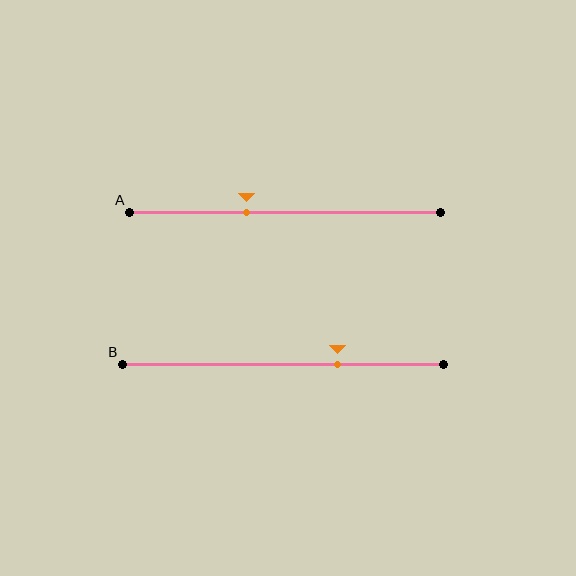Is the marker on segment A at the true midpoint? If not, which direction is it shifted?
No, the marker on segment A is shifted to the left by about 12% of the segment length.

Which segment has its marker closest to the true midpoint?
Segment A has its marker closest to the true midpoint.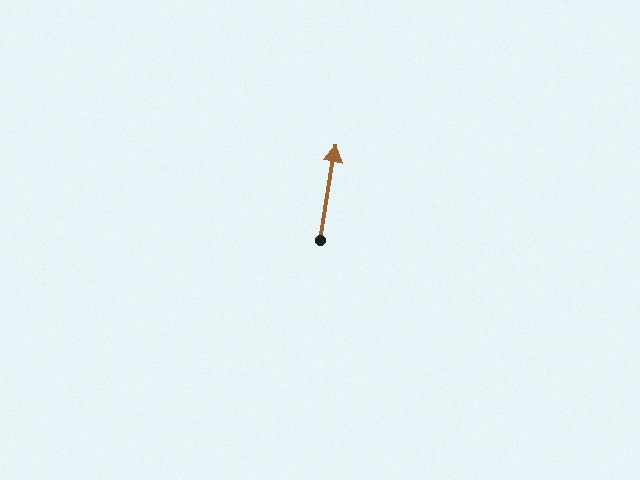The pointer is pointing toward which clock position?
Roughly 12 o'clock.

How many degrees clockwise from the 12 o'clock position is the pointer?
Approximately 9 degrees.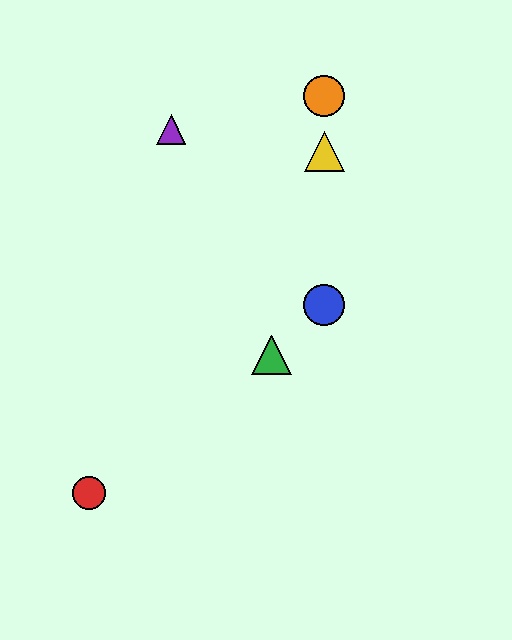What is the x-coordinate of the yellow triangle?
The yellow triangle is at x≈324.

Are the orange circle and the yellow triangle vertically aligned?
Yes, both are at x≈324.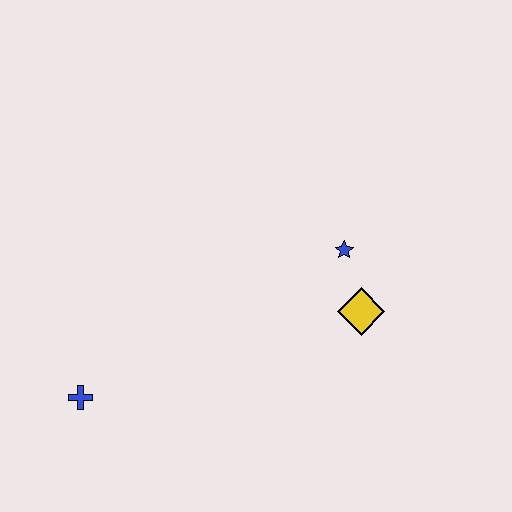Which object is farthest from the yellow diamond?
The blue cross is farthest from the yellow diamond.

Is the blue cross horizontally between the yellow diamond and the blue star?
No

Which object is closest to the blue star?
The yellow diamond is closest to the blue star.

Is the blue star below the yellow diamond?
No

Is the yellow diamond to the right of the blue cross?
Yes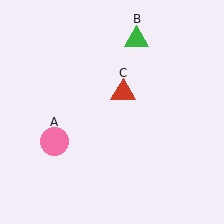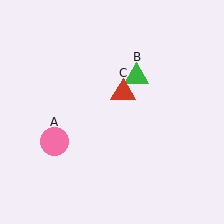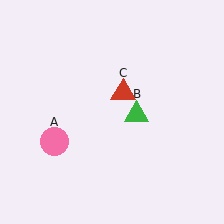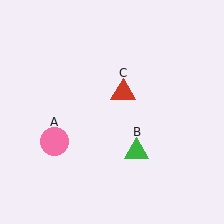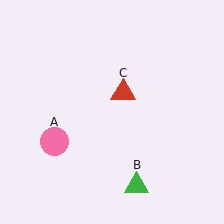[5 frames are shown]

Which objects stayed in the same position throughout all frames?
Pink circle (object A) and red triangle (object C) remained stationary.